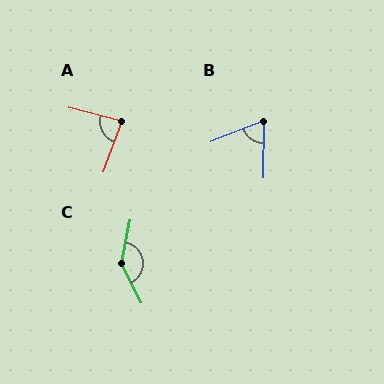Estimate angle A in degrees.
Approximately 85 degrees.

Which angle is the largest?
C, at approximately 142 degrees.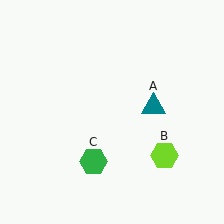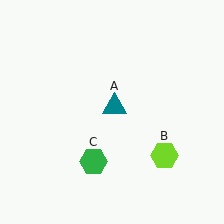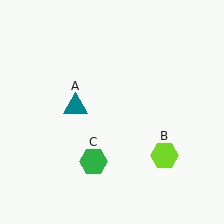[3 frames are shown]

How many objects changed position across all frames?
1 object changed position: teal triangle (object A).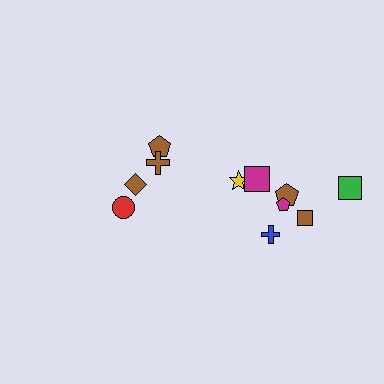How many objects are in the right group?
There are 7 objects.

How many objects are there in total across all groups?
There are 11 objects.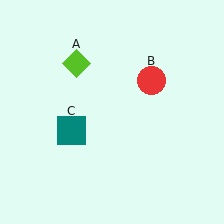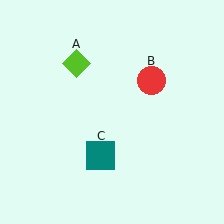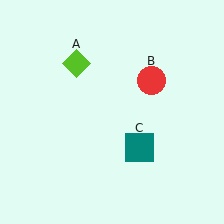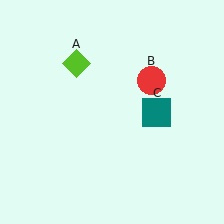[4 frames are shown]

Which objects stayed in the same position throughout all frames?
Lime diamond (object A) and red circle (object B) remained stationary.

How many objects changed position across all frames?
1 object changed position: teal square (object C).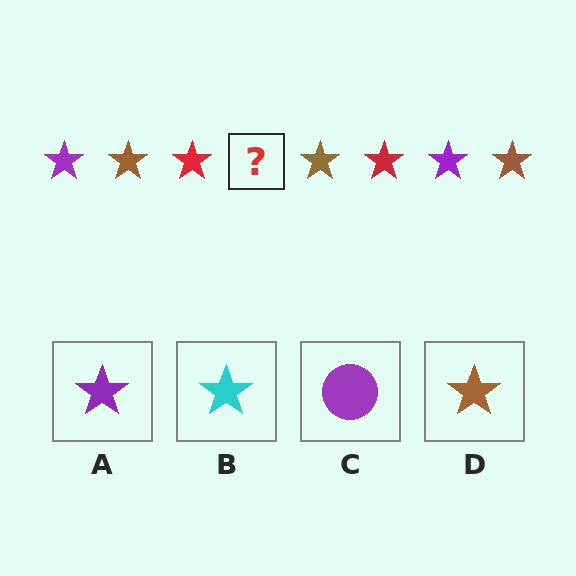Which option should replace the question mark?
Option A.